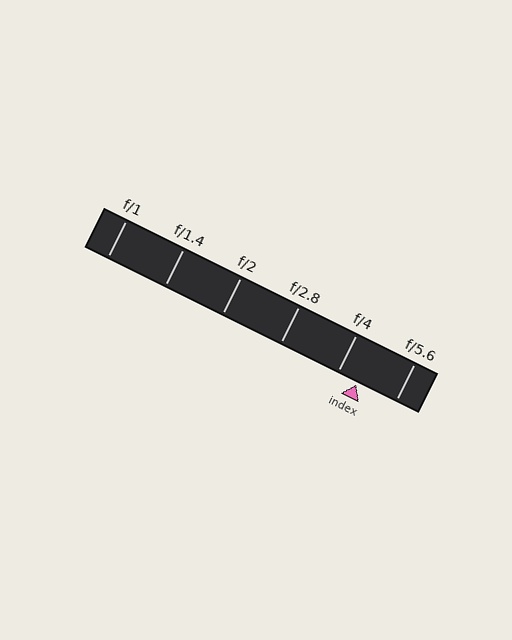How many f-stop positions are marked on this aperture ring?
There are 6 f-stop positions marked.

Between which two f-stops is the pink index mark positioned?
The index mark is between f/4 and f/5.6.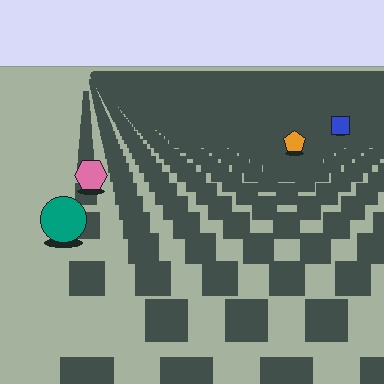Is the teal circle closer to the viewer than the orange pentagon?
Yes. The teal circle is closer — you can tell from the texture gradient: the ground texture is coarser near it.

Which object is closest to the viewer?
The teal circle is closest. The texture marks near it are larger and more spread out.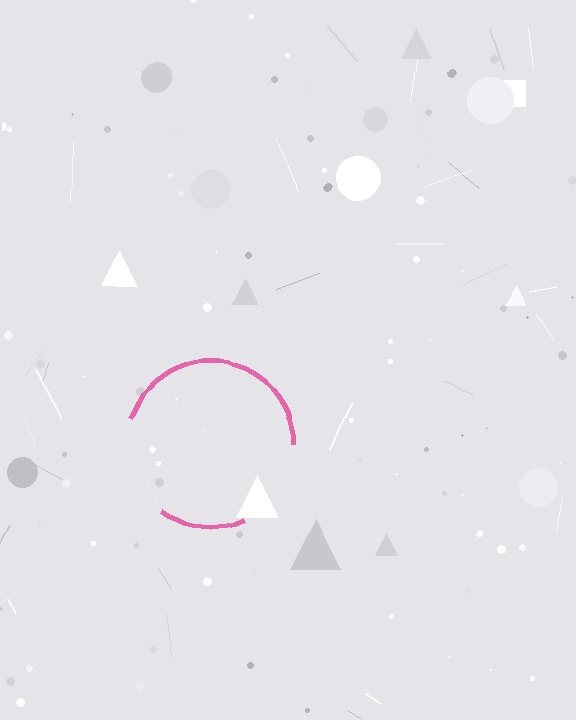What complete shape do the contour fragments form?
The contour fragments form a circle.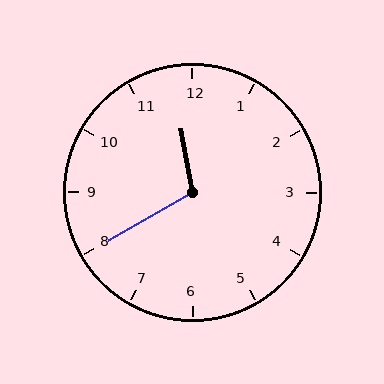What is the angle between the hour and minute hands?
Approximately 110 degrees.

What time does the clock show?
11:40.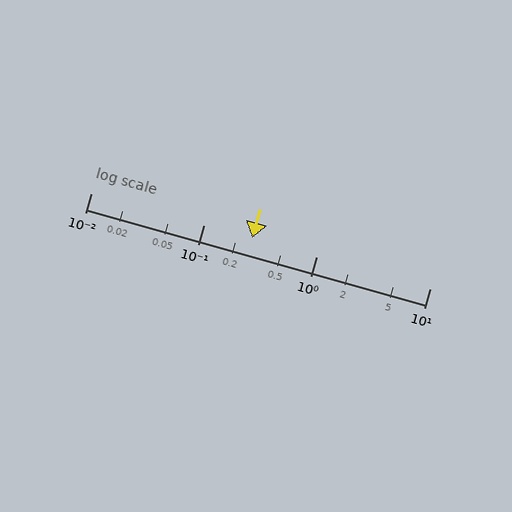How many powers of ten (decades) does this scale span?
The scale spans 3 decades, from 0.01 to 10.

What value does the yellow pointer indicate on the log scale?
The pointer indicates approximately 0.27.